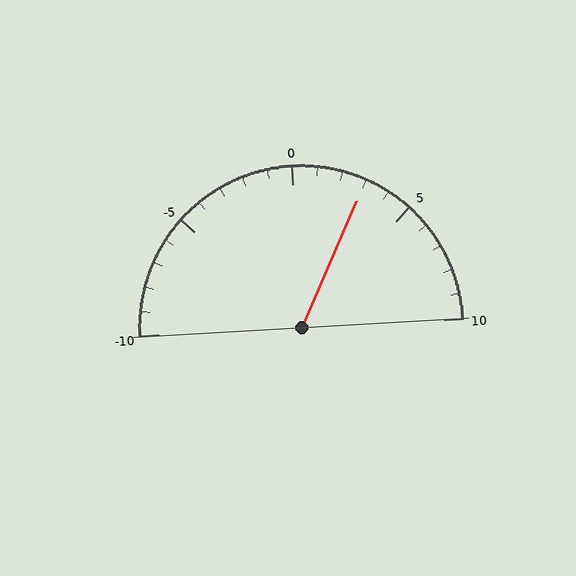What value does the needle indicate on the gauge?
The needle indicates approximately 3.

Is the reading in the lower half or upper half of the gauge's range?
The reading is in the upper half of the range (-10 to 10).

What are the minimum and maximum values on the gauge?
The gauge ranges from -10 to 10.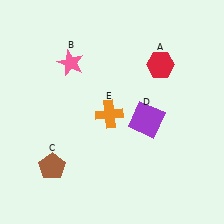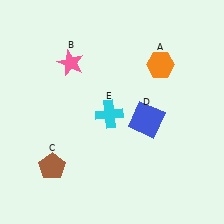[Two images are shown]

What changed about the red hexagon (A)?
In Image 1, A is red. In Image 2, it changed to orange.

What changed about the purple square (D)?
In Image 1, D is purple. In Image 2, it changed to blue.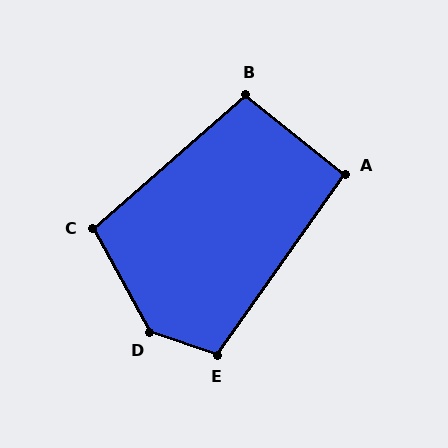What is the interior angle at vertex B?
Approximately 100 degrees (obtuse).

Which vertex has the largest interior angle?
D, at approximately 137 degrees.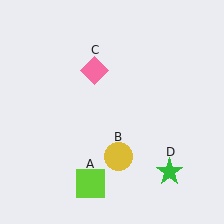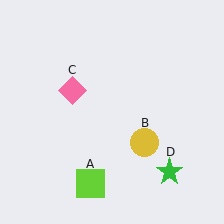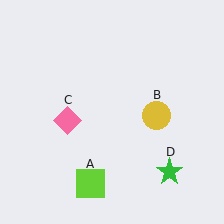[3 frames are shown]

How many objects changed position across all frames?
2 objects changed position: yellow circle (object B), pink diamond (object C).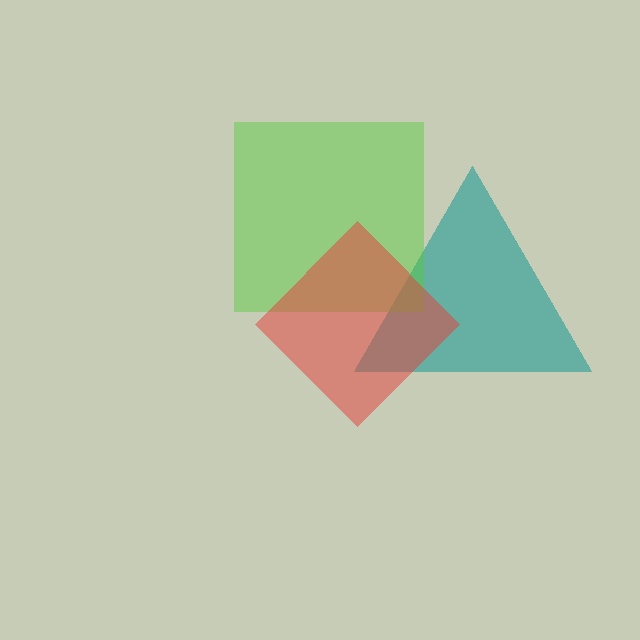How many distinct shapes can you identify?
There are 3 distinct shapes: a teal triangle, a lime square, a red diamond.